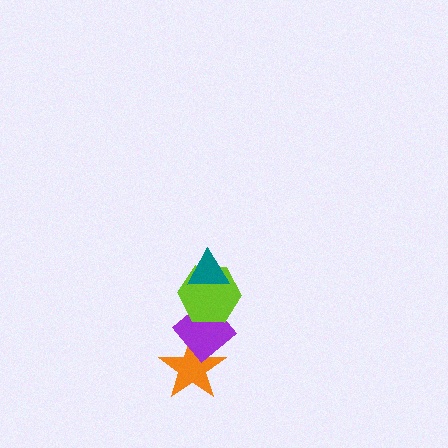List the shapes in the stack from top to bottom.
From top to bottom: the teal triangle, the lime hexagon, the purple diamond, the orange star.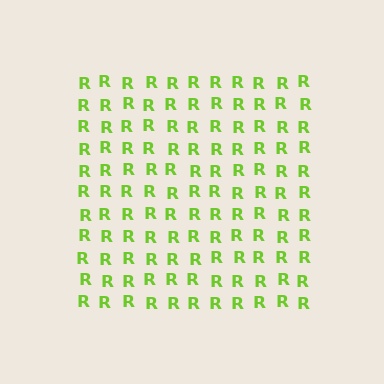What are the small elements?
The small elements are letter R's.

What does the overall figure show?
The overall figure shows a square.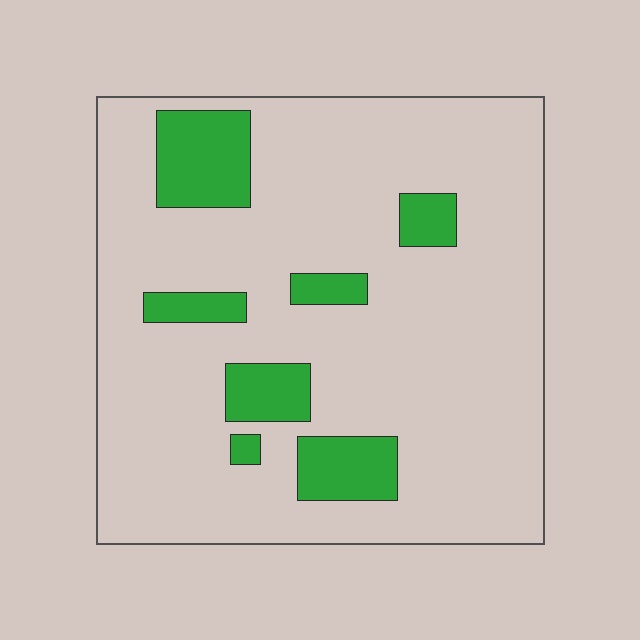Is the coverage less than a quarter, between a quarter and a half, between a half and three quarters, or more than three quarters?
Less than a quarter.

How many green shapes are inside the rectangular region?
7.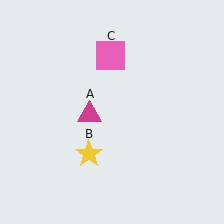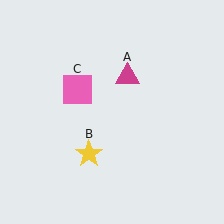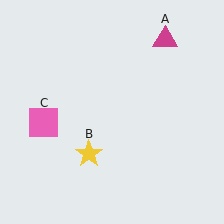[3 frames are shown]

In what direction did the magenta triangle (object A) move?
The magenta triangle (object A) moved up and to the right.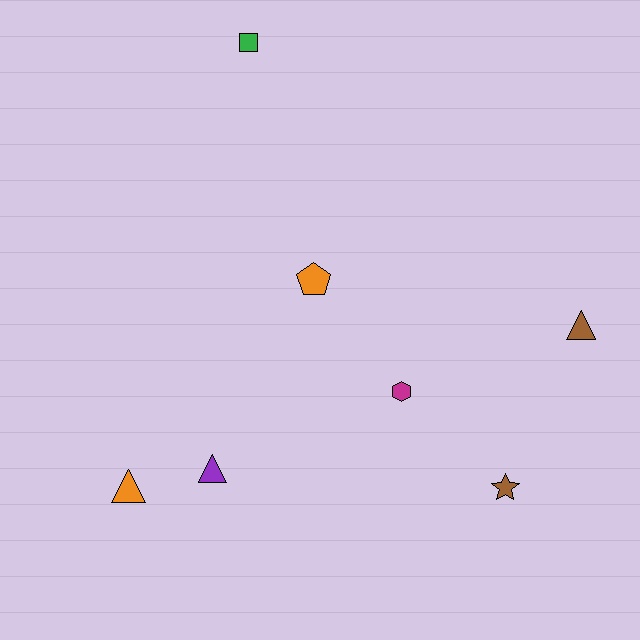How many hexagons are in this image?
There is 1 hexagon.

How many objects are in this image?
There are 7 objects.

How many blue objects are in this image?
There are no blue objects.